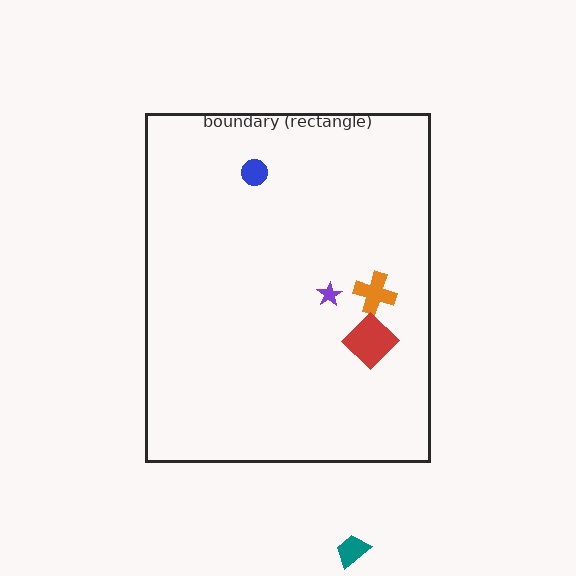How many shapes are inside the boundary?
4 inside, 1 outside.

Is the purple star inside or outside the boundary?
Inside.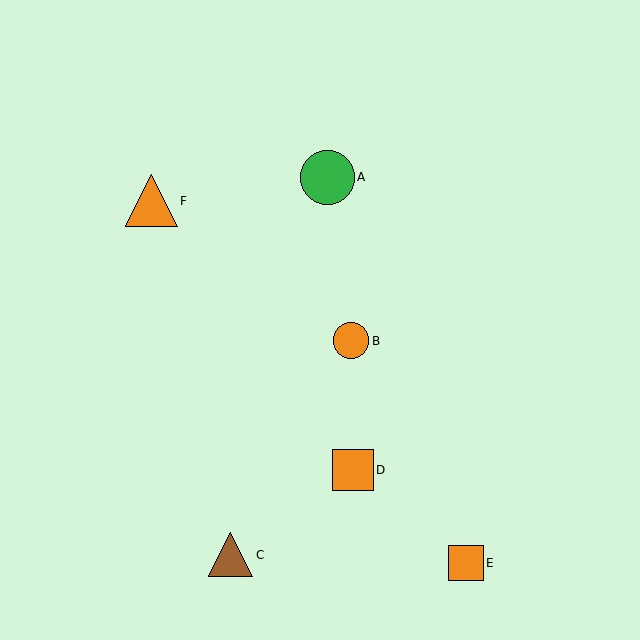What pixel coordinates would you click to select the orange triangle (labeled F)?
Click at (151, 201) to select the orange triangle F.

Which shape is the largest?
The green circle (labeled A) is the largest.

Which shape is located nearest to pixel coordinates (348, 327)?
The orange circle (labeled B) at (351, 341) is nearest to that location.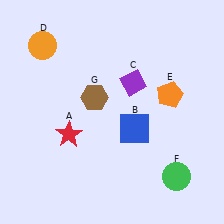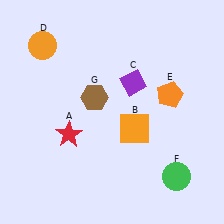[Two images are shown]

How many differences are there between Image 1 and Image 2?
There is 1 difference between the two images.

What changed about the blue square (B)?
In Image 1, B is blue. In Image 2, it changed to orange.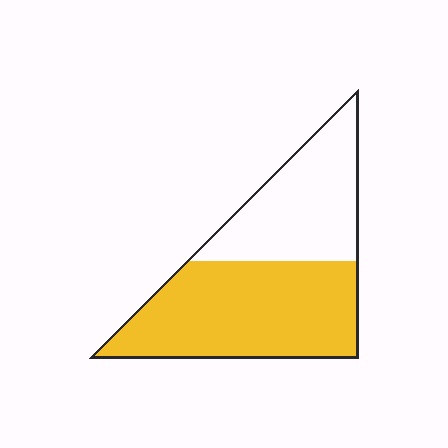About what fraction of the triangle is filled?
About three fifths (3/5).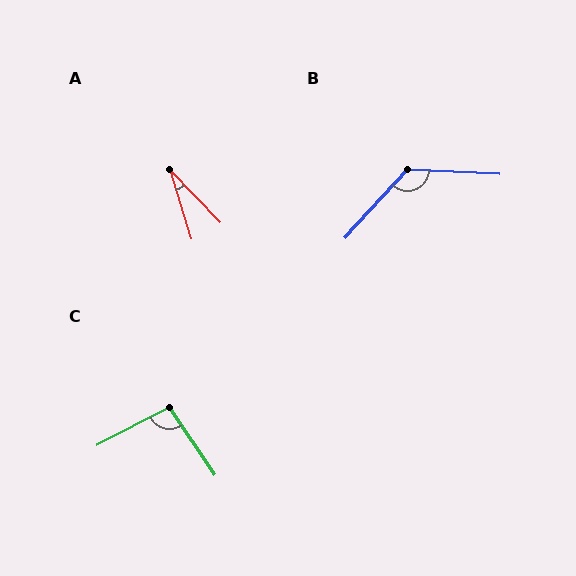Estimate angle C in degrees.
Approximately 96 degrees.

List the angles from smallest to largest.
A (27°), C (96°), B (130°).